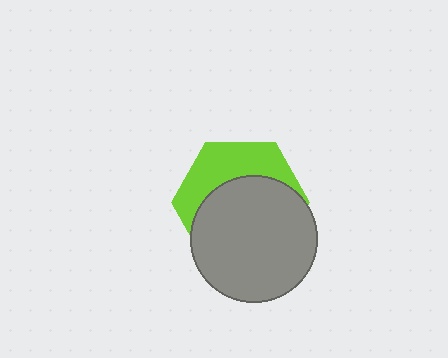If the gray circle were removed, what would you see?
You would see the complete lime hexagon.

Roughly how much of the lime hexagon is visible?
A small part of it is visible (roughly 38%).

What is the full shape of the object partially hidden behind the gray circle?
The partially hidden object is a lime hexagon.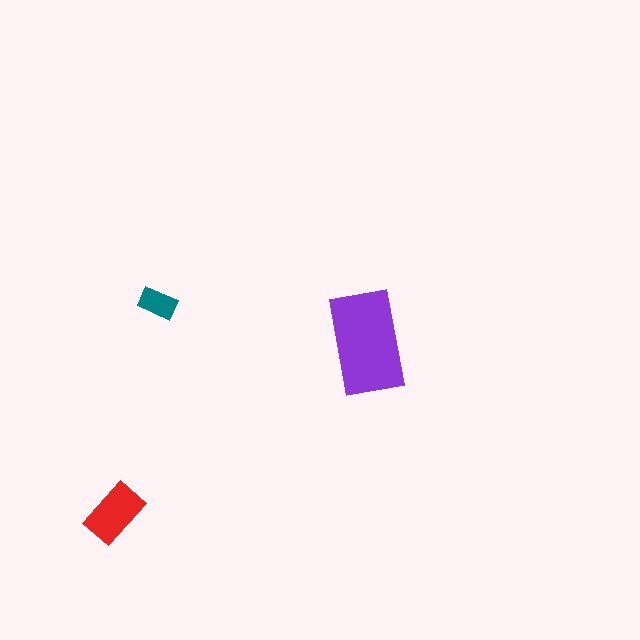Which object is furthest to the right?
The purple rectangle is rightmost.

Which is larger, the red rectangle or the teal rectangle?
The red one.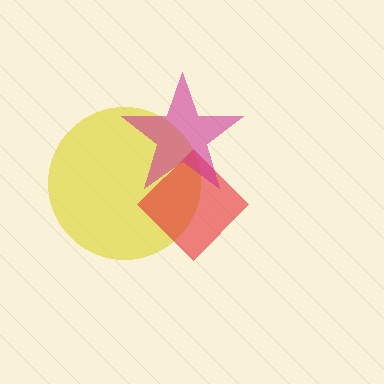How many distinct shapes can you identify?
There are 3 distinct shapes: a yellow circle, a red diamond, a magenta star.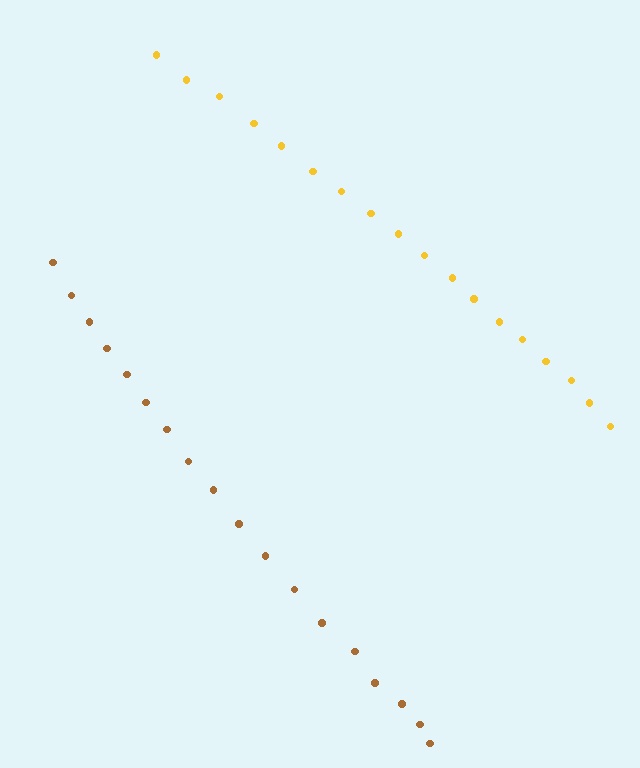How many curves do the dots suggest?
There are 2 distinct paths.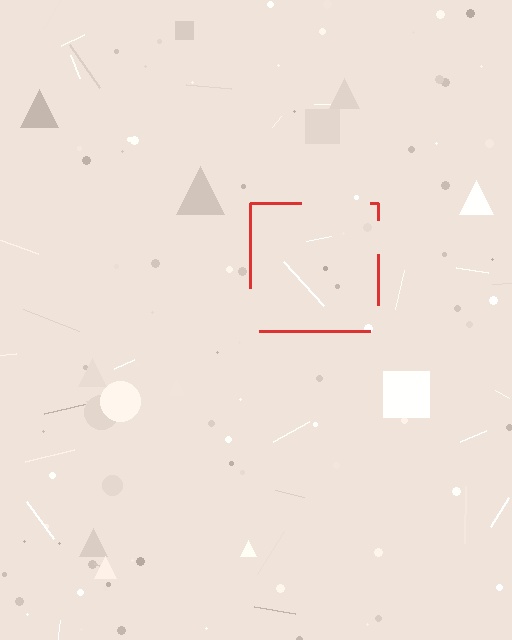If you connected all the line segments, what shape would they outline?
They would outline a square.